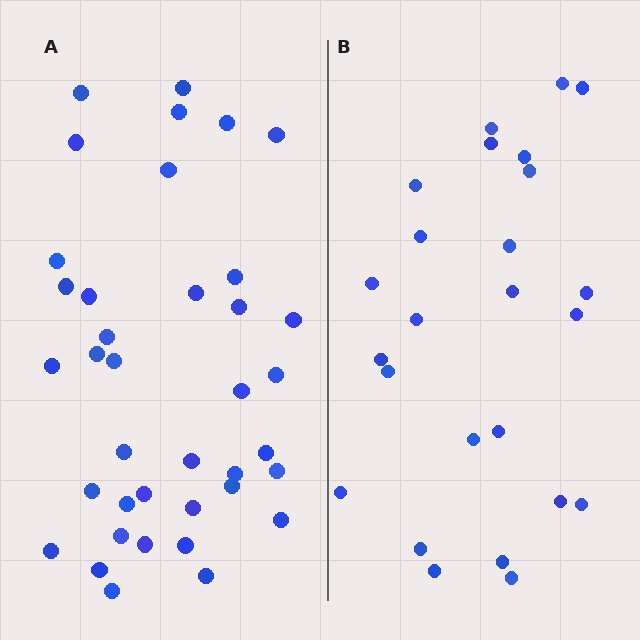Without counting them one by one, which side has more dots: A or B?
Region A (the left region) has more dots.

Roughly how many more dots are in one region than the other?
Region A has approximately 15 more dots than region B.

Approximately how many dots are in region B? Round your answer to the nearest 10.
About 20 dots. (The exact count is 25, which rounds to 20.)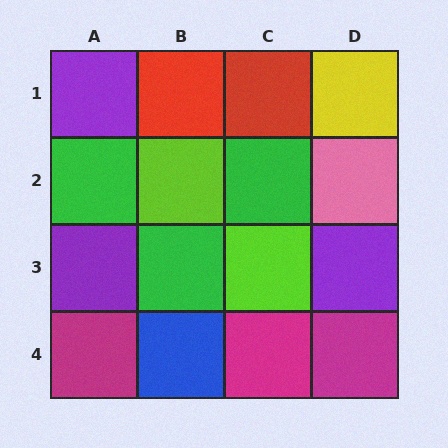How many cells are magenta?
3 cells are magenta.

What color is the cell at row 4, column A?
Magenta.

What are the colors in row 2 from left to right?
Green, lime, green, pink.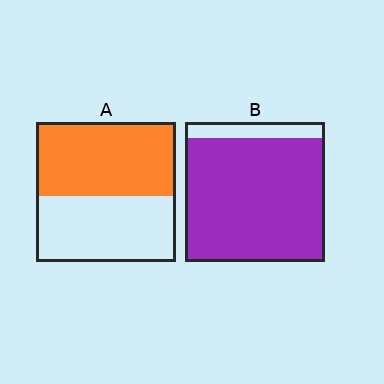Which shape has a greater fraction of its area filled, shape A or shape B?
Shape B.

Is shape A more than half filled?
Roughly half.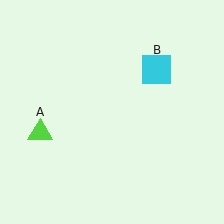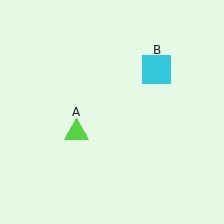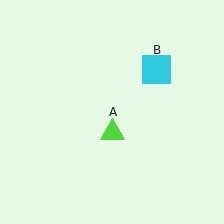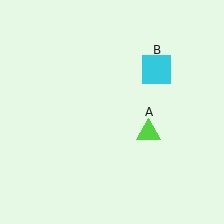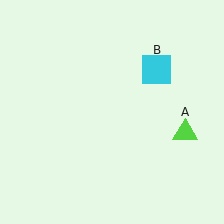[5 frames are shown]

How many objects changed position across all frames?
1 object changed position: lime triangle (object A).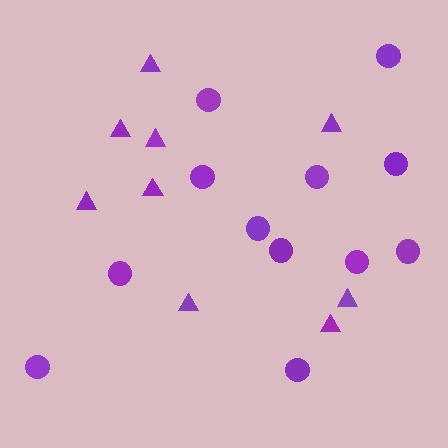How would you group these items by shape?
There are 2 groups: one group of circles (12) and one group of triangles (9).